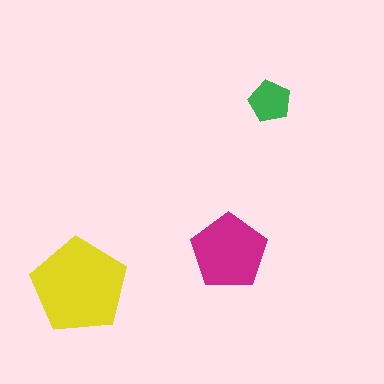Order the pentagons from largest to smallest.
the yellow one, the magenta one, the green one.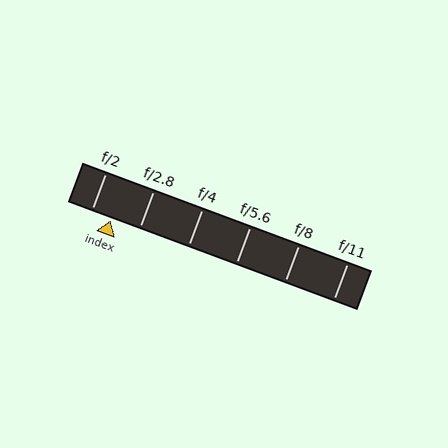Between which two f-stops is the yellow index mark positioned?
The index mark is between f/2 and f/2.8.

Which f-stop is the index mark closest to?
The index mark is closest to f/2.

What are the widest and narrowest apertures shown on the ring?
The widest aperture shown is f/2 and the narrowest is f/11.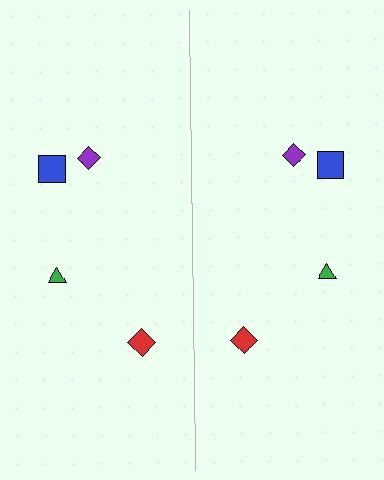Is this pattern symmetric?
Yes, this pattern has bilateral (reflection) symmetry.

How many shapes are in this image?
There are 8 shapes in this image.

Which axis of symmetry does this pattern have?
The pattern has a vertical axis of symmetry running through the center of the image.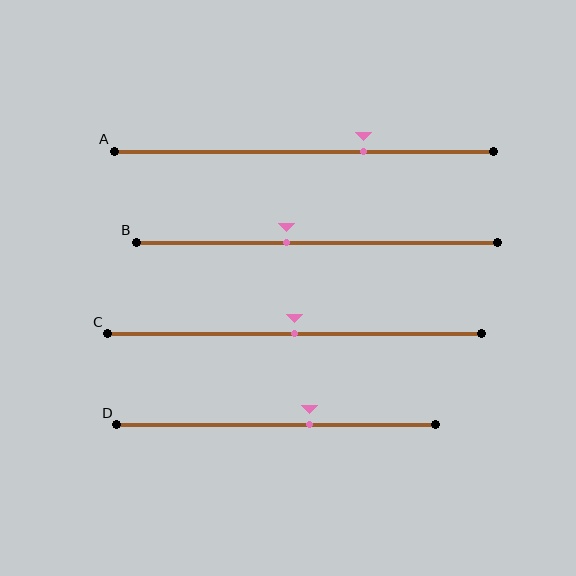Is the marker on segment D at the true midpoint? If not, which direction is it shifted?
No, the marker on segment D is shifted to the right by about 10% of the segment length.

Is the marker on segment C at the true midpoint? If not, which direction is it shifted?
Yes, the marker on segment C is at the true midpoint.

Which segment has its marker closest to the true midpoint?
Segment C has its marker closest to the true midpoint.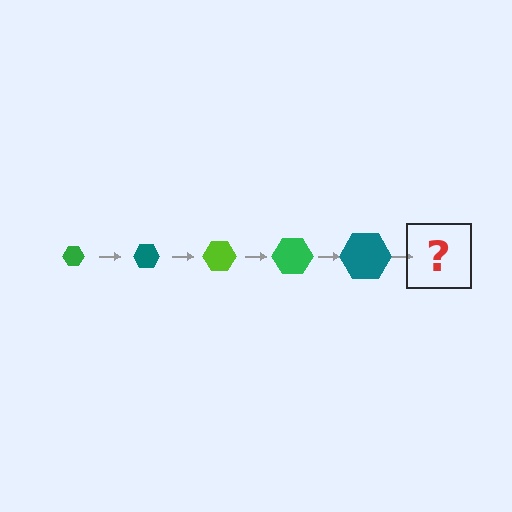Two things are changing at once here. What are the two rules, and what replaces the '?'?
The two rules are that the hexagon grows larger each step and the color cycles through green, teal, and lime. The '?' should be a lime hexagon, larger than the previous one.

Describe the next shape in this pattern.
It should be a lime hexagon, larger than the previous one.